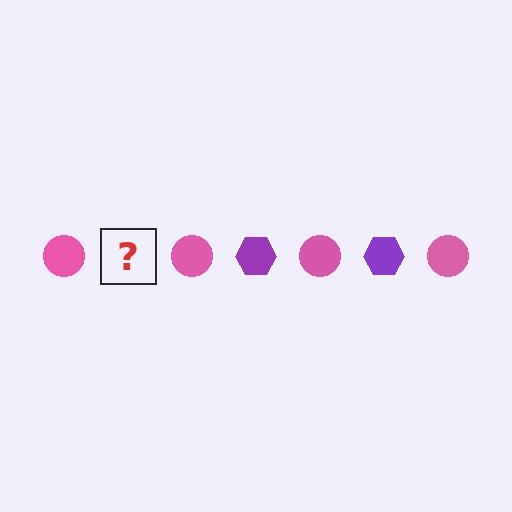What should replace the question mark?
The question mark should be replaced with a purple hexagon.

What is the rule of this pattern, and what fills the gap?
The rule is that the pattern alternates between pink circle and purple hexagon. The gap should be filled with a purple hexagon.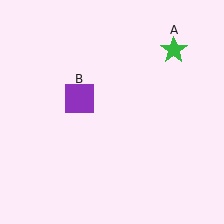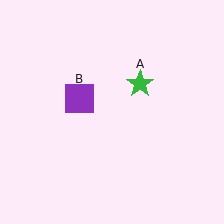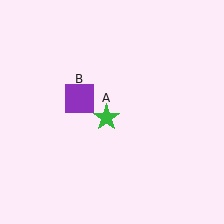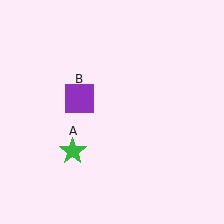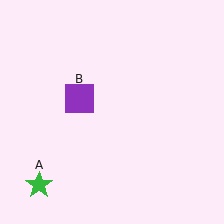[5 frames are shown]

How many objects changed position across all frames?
1 object changed position: green star (object A).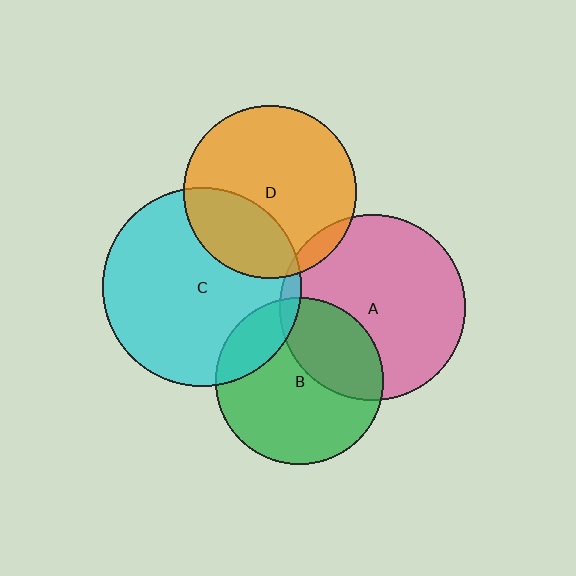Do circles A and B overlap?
Yes.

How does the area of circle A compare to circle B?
Approximately 1.2 times.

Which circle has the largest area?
Circle C (cyan).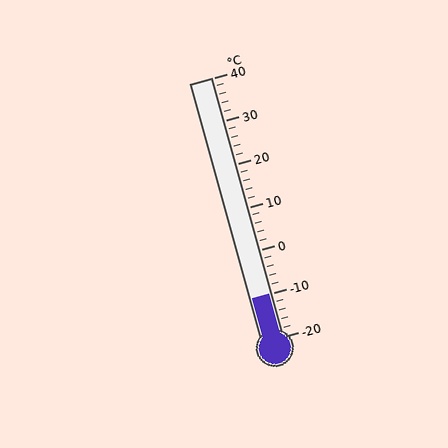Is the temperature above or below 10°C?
The temperature is below 10°C.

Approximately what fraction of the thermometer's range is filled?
The thermometer is filled to approximately 15% of its range.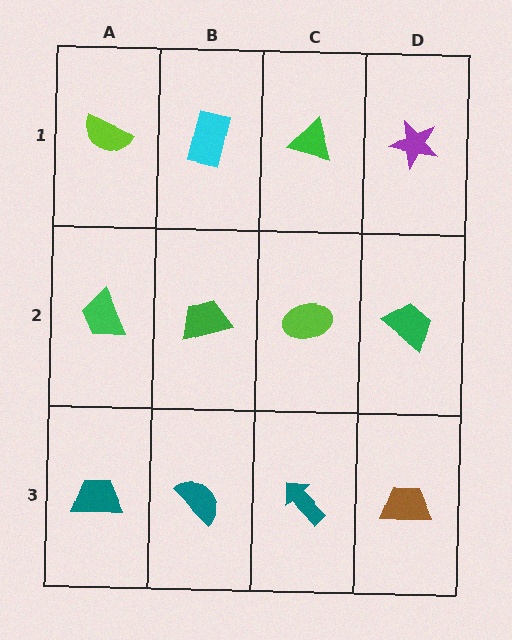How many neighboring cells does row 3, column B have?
3.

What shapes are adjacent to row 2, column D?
A purple star (row 1, column D), a brown trapezoid (row 3, column D), a lime ellipse (row 2, column C).